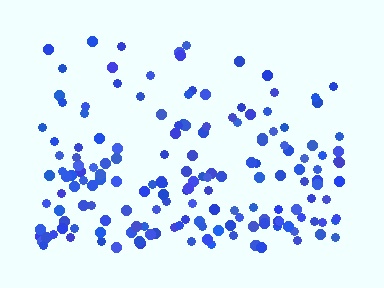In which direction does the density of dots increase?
From top to bottom, with the bottom side densest.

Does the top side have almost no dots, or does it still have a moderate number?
Still a moderate number, just noticeably fewer than the bottom.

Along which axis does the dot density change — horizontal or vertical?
Vertical.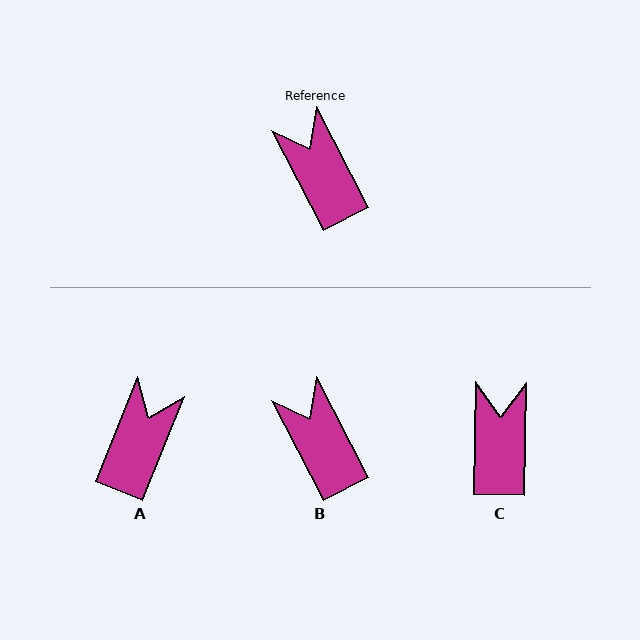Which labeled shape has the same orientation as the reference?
B.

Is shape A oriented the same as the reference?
No, it is off by about 50 degrees.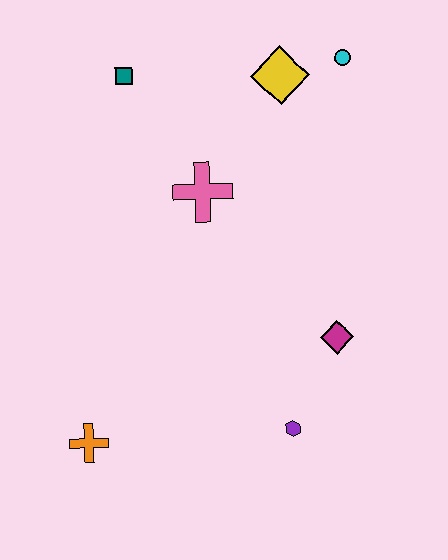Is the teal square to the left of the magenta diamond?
Yes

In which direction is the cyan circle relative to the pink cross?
The cyan circle is to the right of the pink cross.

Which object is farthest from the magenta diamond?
The teal square is farthest from the magenta diamond.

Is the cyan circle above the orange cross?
Yes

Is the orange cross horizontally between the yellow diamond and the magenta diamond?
No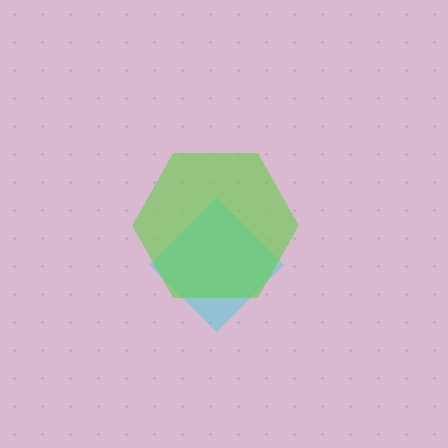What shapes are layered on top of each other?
The layered shapes are: a cyan diamond, a lime hexagon.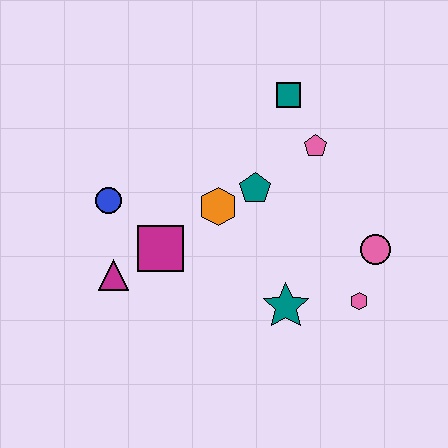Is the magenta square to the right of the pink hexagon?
No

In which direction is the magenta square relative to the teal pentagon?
The magenta square is to the left of the teal pentagon.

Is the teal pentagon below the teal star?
No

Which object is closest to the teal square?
The pink pentagon is closest to the teal square.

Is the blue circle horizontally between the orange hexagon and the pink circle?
No